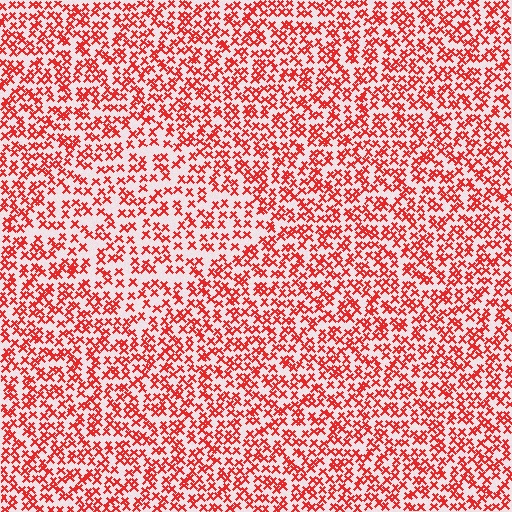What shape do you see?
I see a diamond.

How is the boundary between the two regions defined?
The boundary is defined by a change in element density (approximately 1.5x ratio). All elements are the same color, size, and shape.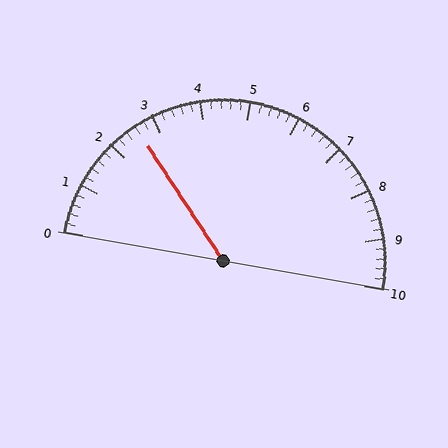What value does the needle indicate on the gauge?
The needle indicates approximately 2.6.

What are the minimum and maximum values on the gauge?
The gauge ranges from 0 to 10.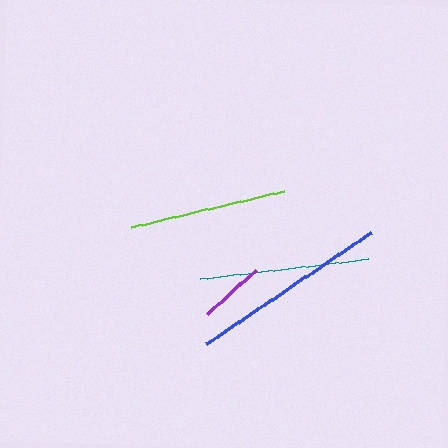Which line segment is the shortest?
The purple line is the shortest at approximately 64 pixels.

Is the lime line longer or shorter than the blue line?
The blue line is longer than the lime line.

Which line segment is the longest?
The blue line is the longest at approximately 198 pixels.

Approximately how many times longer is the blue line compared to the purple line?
The blue line is approximately 3.1 times the length of the purple line.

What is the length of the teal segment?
The teal segment is approximately 169 pixels long.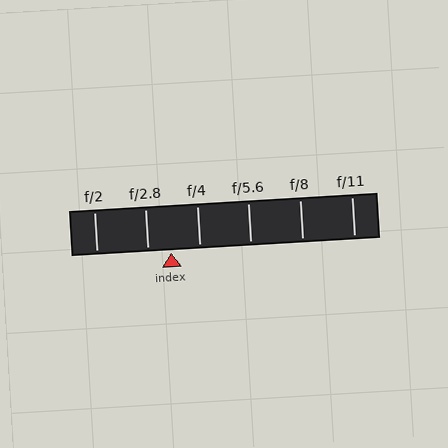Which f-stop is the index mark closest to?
The index mark is closest to f/2.8.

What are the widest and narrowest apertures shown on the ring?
The widest aperture shown is f/2 and the narrowest is f/11.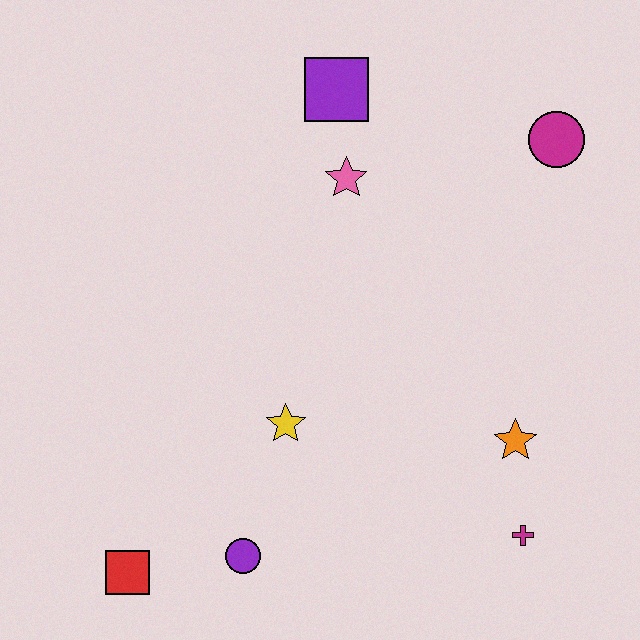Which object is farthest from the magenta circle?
The red square is farthest from the magenta circle.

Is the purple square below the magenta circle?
No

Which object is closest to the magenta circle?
The pink star is closest to the magenta circle.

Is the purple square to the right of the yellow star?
Yes